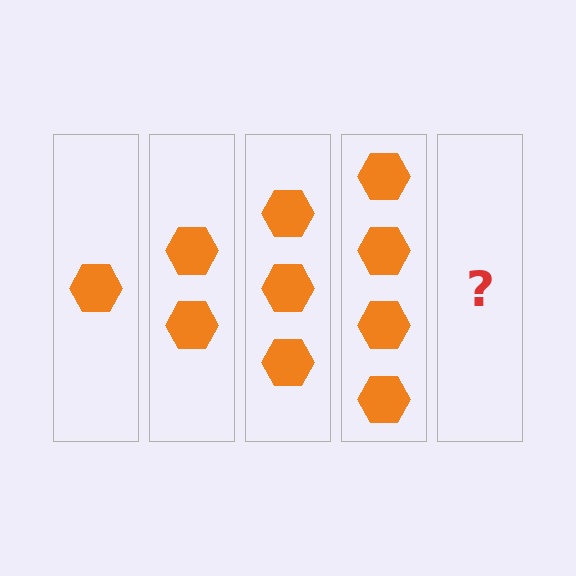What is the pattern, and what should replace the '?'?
The pattern is that each step adds one more hexagon. The '?' should be 5 hexagons.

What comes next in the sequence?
The next element should be 5 hexagons.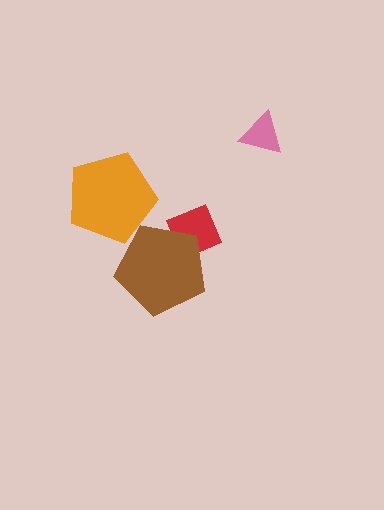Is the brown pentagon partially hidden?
No, no other shape covers it.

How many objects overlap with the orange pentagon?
0 objects overlap with the orange pentagon.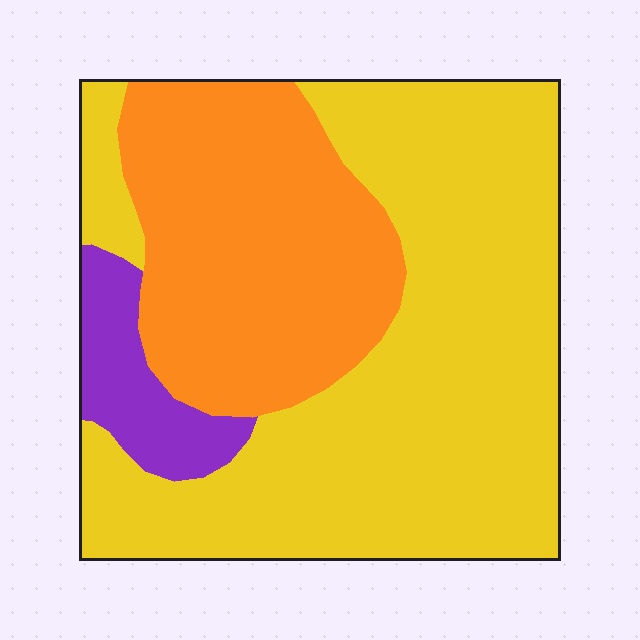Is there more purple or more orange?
Orange.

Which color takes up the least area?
Purple, at roughly 10%.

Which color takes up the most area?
Yellow, at roughly 60%.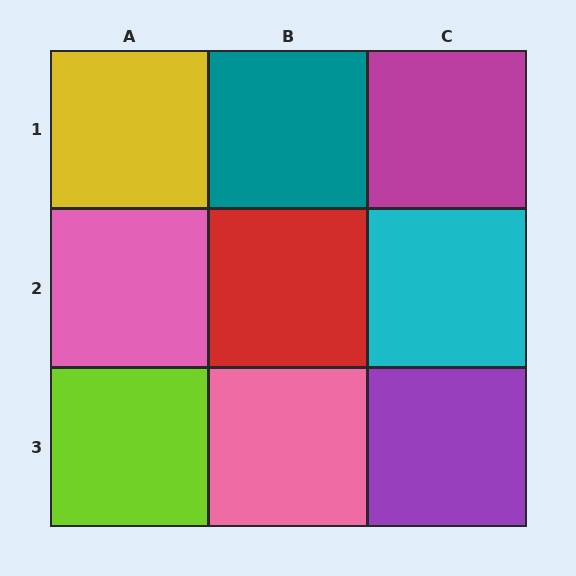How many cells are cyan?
1 cell is cyan.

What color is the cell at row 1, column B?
Teal.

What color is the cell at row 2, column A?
Pink.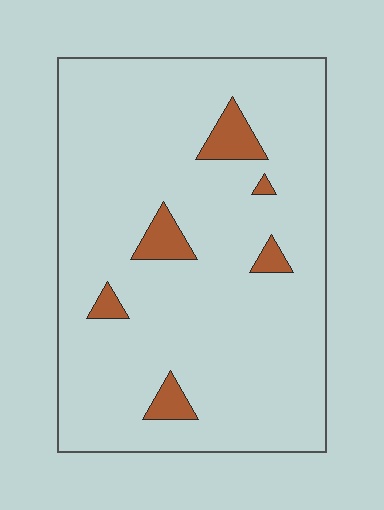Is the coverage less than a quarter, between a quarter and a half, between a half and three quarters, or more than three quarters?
Less than a quarter.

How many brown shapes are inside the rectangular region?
6.